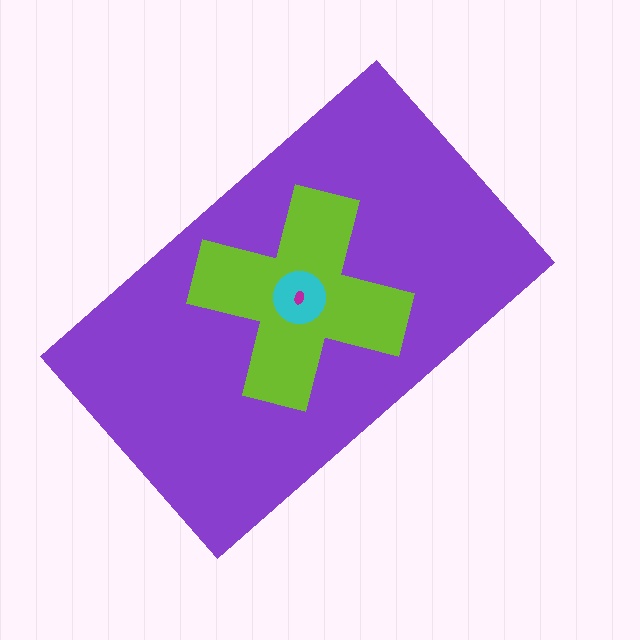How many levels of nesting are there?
4.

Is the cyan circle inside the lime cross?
Yes.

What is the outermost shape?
The purple rectangle.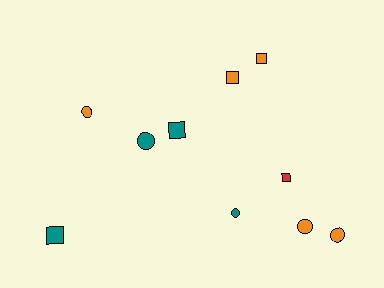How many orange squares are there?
There are 2 orange squares.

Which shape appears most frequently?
Circle, with 5 objects.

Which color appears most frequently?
Orange, with 5 objects.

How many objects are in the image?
There are 10 objects.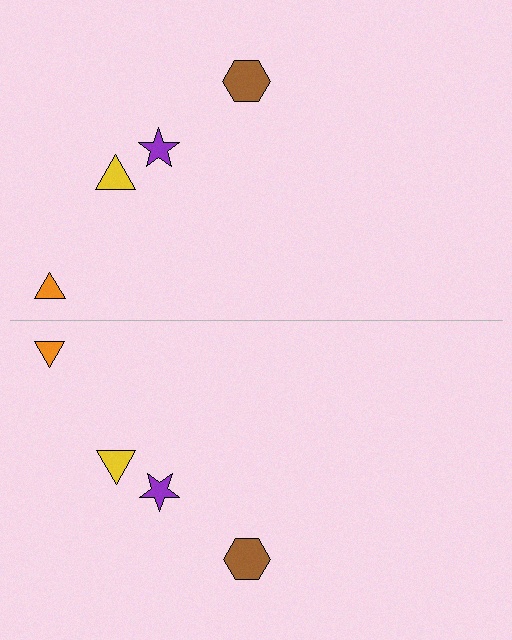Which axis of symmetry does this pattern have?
The pattern has a horizontal axis of symmetry running through the center of the image.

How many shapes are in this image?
There are 8 shapes in this image.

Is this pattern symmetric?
Yes, this pattern has bilateral (reflection) symmetry.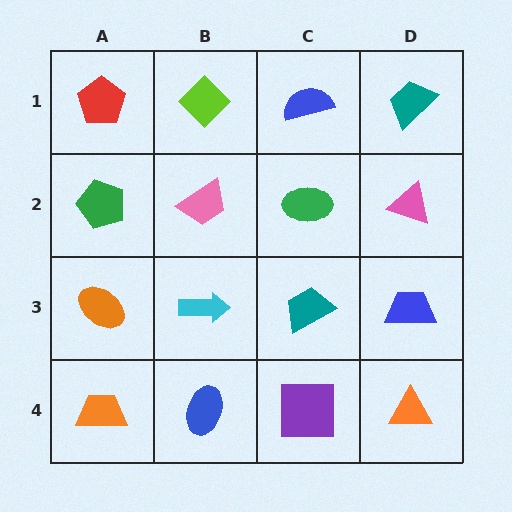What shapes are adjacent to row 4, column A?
An orange ellipse (row 3, column A), a blue ellipse (row 4, column B).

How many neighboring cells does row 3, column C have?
4.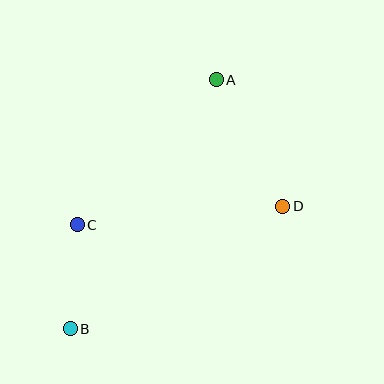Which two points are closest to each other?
Points B and C are closest to each other.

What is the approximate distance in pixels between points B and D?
The distance between B and D is approximately 245 pixels.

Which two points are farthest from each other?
Points A and B are farthest from each other.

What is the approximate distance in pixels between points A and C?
The distance between A and C is approximately 201 pixels.